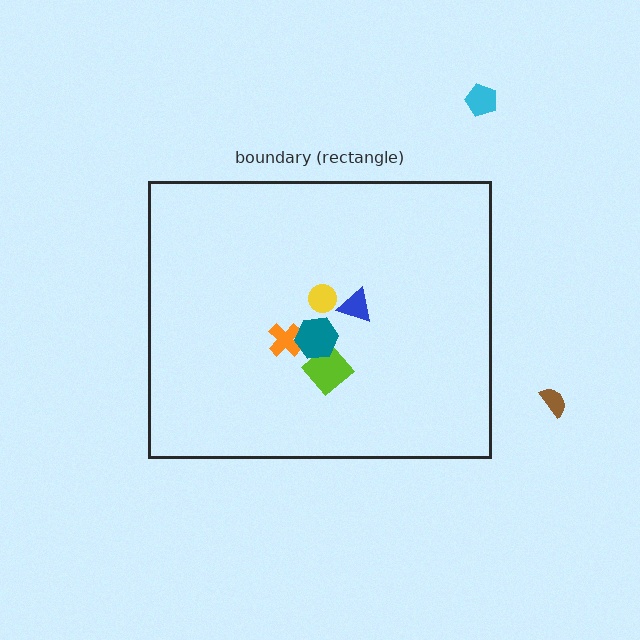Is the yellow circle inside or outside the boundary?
Inside.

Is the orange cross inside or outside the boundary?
Inside.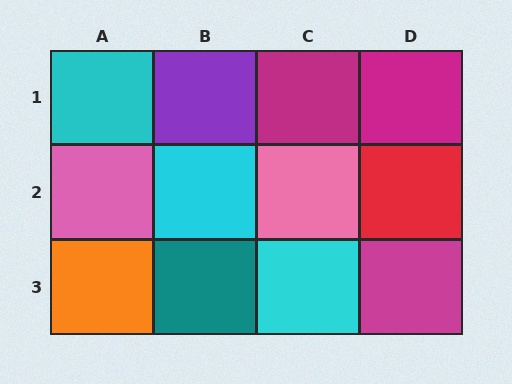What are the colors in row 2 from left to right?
Pink, cyan, pink, red.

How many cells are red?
1 cell is red.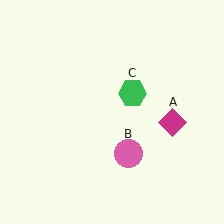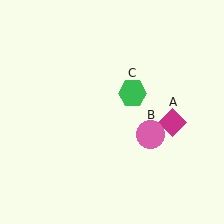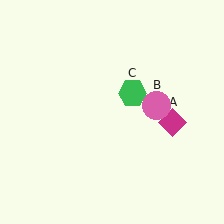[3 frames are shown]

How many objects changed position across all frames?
1 object changed position: pink circle (object B).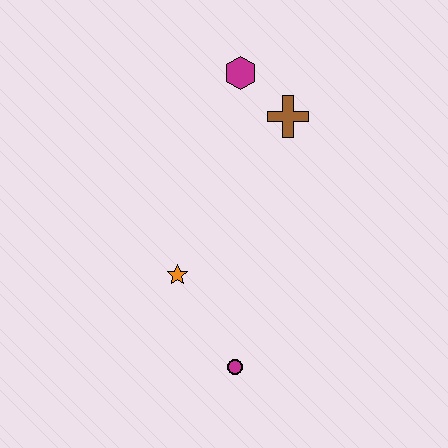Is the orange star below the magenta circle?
No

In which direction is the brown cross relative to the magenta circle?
The brown cross is above the magenta circle.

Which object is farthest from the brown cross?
The magenta circle is farthest from the brown cross.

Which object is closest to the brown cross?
The magenta hexagon is closest to the brown cross.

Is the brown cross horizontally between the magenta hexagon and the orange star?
No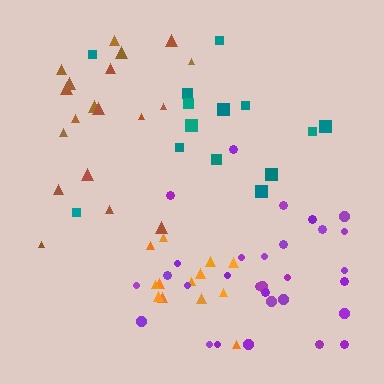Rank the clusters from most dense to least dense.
orange, purple, brown, teal.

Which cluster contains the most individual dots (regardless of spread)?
Purple (30).